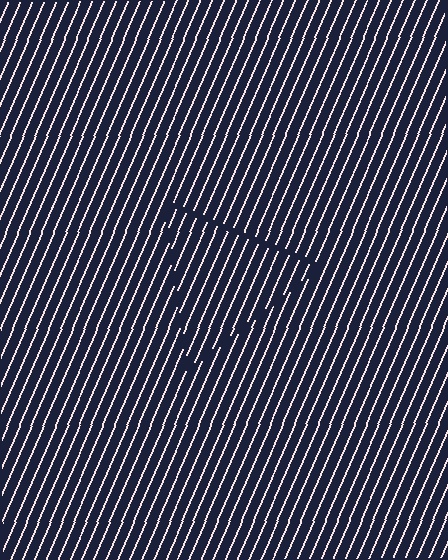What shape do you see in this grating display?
An illusory triangle. The interior of the shape contains the same grating, shifted by half a period — the contour is defined by the phase discontinuity where line-ends from the inner and outer gratings abut.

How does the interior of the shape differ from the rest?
The interior of the shape contains the same grating, shifted by half a period — the contour is defined by the phase discontinuity where line-ends from the inner and outer gratings abut.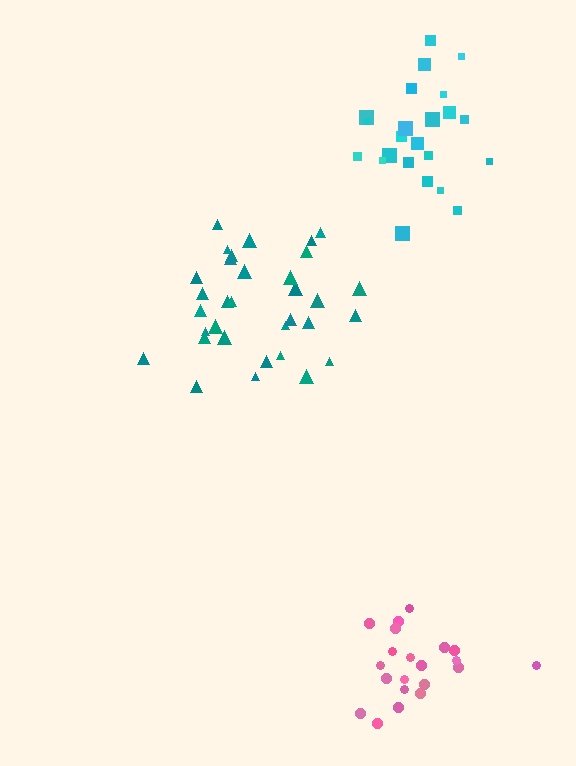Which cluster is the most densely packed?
Cyan.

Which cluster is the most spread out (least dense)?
Teal.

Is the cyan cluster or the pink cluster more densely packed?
Cyan.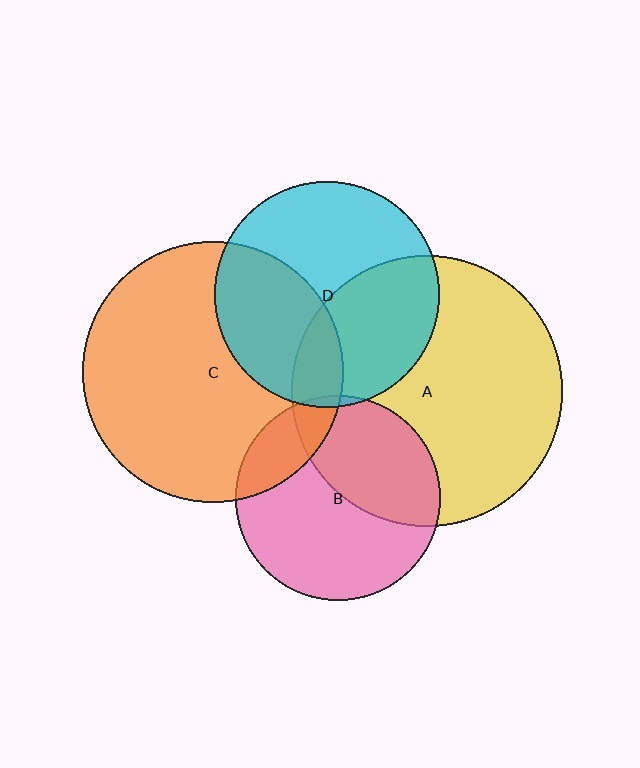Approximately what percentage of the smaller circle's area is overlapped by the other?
Approximately 15%.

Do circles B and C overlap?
Yes.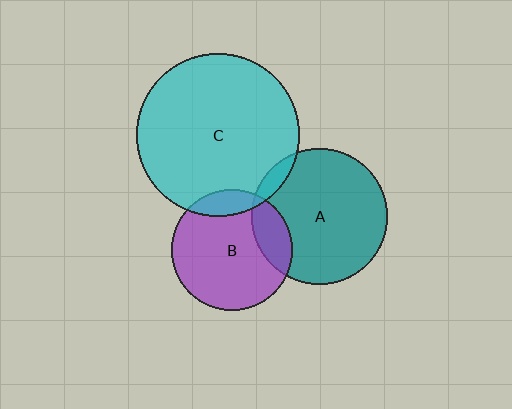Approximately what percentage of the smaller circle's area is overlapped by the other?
Approximately 5%.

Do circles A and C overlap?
Yes.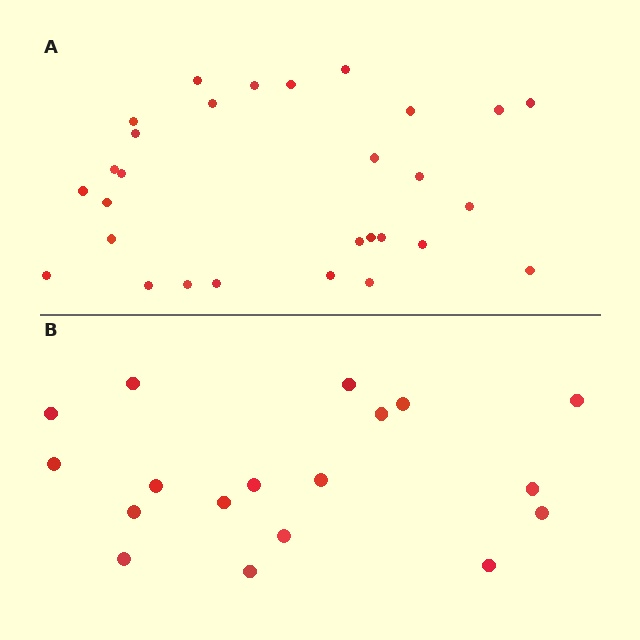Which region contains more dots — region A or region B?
Region A (the top region) has more dots.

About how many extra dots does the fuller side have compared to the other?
Region A has roughly 12 or so more dots than region B.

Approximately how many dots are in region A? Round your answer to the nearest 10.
About 30 dots. (The exact count is 29, which rounds to 30.)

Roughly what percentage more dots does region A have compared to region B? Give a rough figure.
About 60% more.